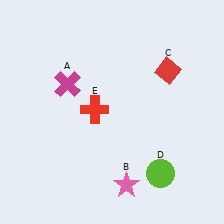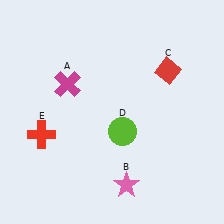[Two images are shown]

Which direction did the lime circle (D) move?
The lime circle (D) moved up.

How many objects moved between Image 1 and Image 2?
2 objects moved between the two images.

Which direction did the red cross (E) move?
The red cross (E) moved left.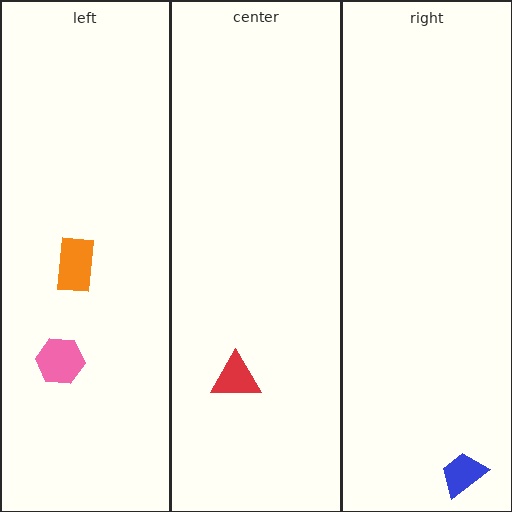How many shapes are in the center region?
1.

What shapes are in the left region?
The pink hexagon, the orange rectangle.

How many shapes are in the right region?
1.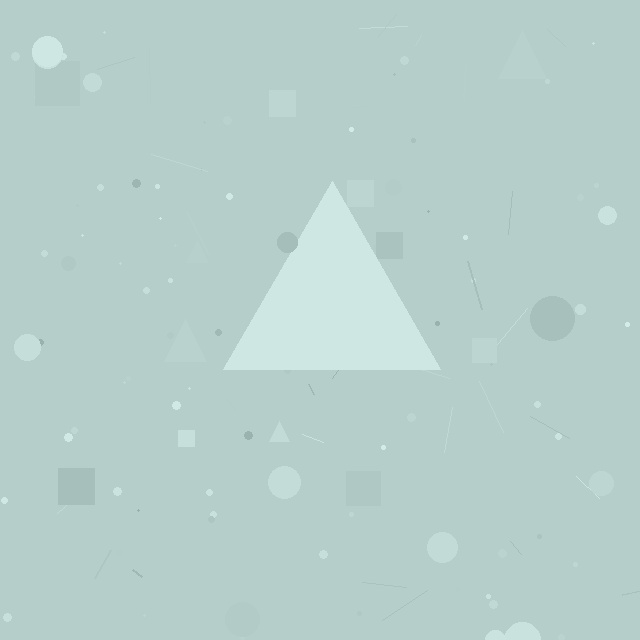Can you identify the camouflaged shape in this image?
The camouflaged shape is a triangle.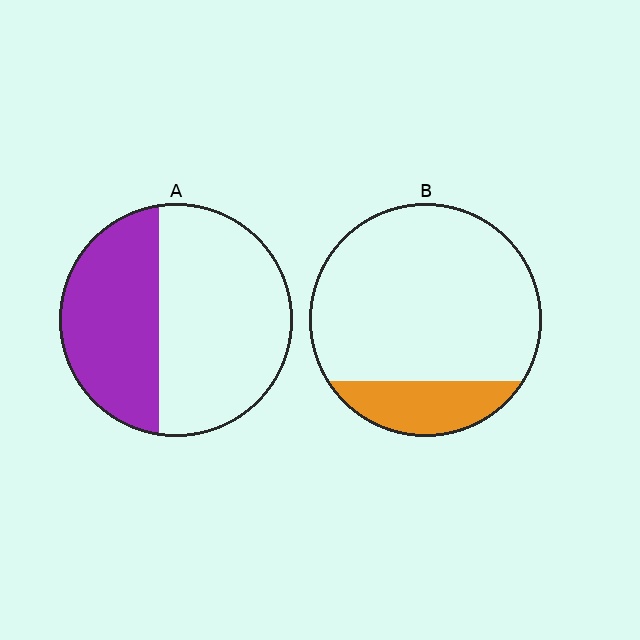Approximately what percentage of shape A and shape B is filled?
A is approximately 40% and B is approximately 20%.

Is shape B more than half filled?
No.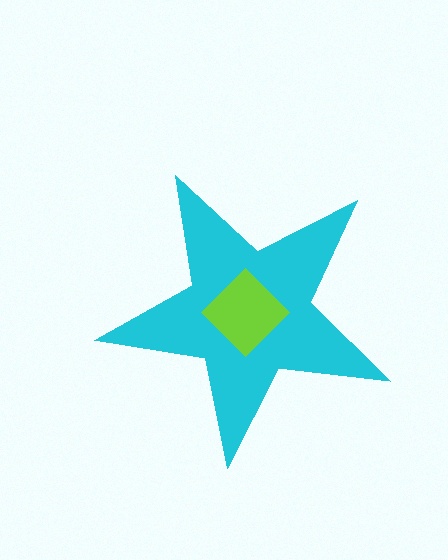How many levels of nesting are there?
2.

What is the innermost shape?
The lime diamond.